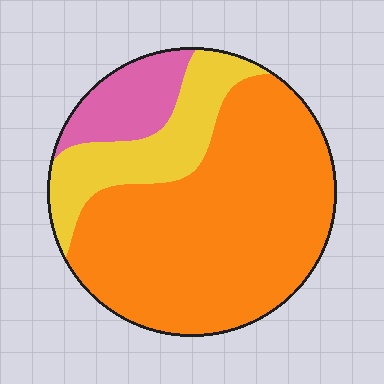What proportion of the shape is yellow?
Yellow takes up less than a quarter of the shape.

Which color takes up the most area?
Orange, at roughly 70%.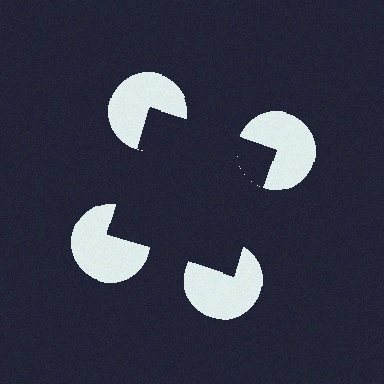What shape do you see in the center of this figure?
An illusory square — its edges are inferred from the aligned wedge cuts in the pac-man discs, not physically drawn.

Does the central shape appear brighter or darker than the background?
It typically appears slightly darker than the background, even though no actual brightness change is drawn.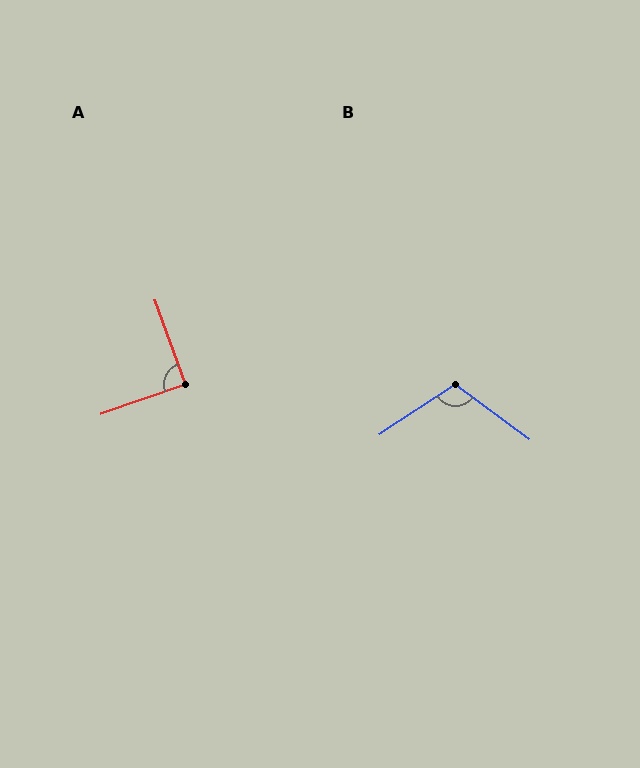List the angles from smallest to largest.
A (89°), B (110°).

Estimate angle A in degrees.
Approximately 89 degrees.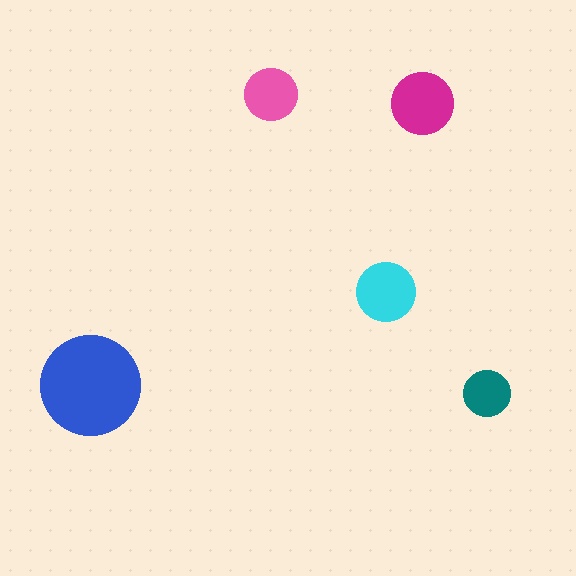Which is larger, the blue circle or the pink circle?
The blue one.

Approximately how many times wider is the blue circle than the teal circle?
About 2 times wider.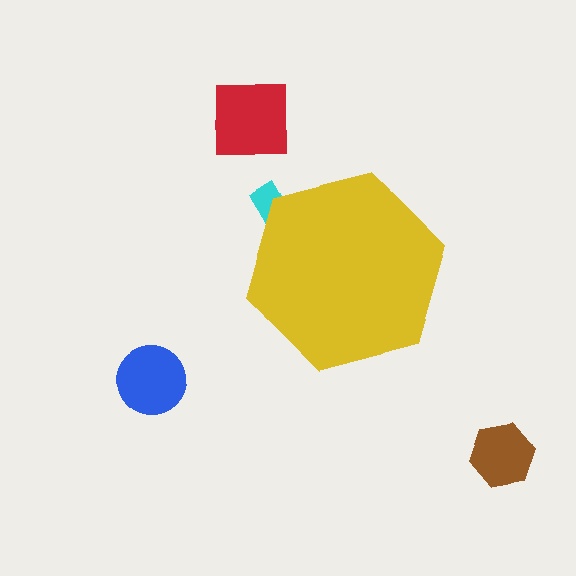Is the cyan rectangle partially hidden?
Yes, the cyan rectangle is partially hidden behind the yellow hexagon.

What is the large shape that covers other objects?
A yellow hexagon.